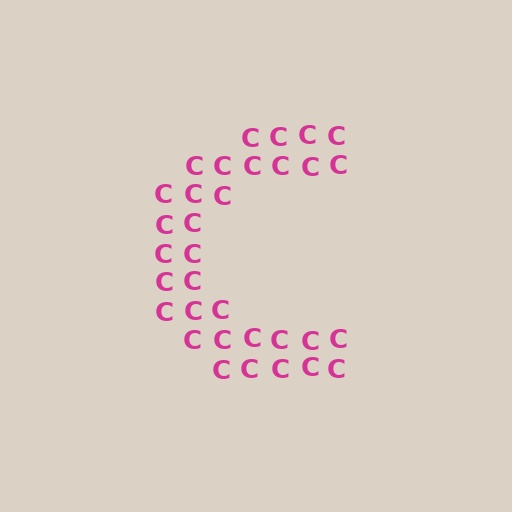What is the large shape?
The large shape is the letter C.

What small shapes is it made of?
It is made of small letter C's.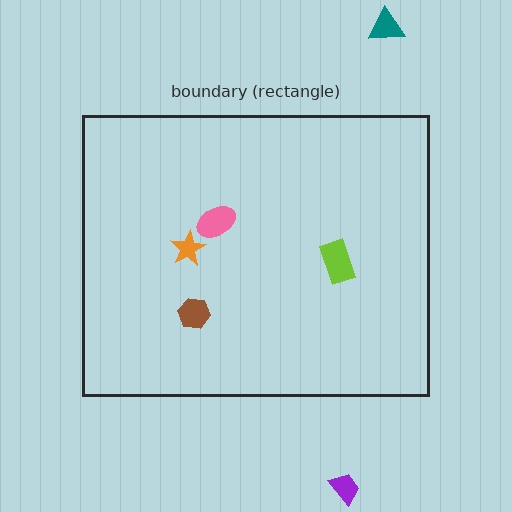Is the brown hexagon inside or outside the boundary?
Inside.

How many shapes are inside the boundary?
4 inside, 2 outside.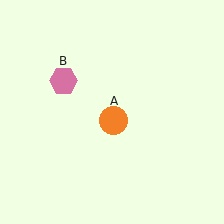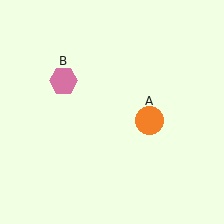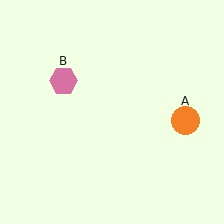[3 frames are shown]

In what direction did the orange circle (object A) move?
The orange circle (object A) moved right.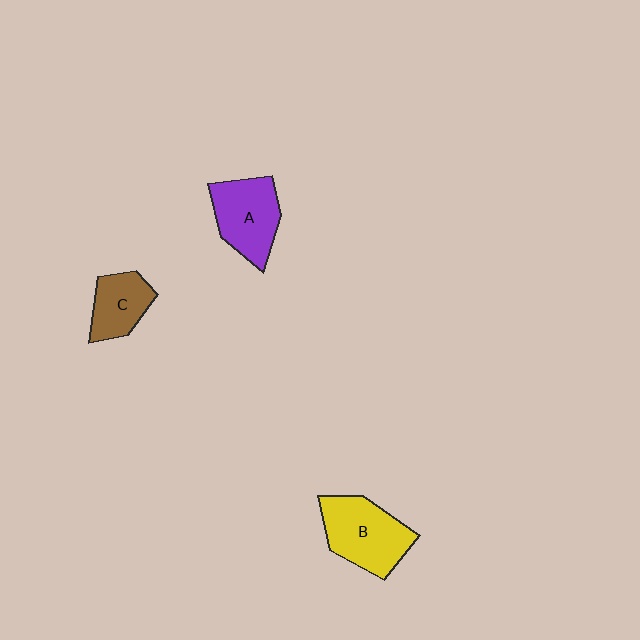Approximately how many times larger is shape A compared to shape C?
Approximately 1.4 times.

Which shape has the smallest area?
Shape C (brown).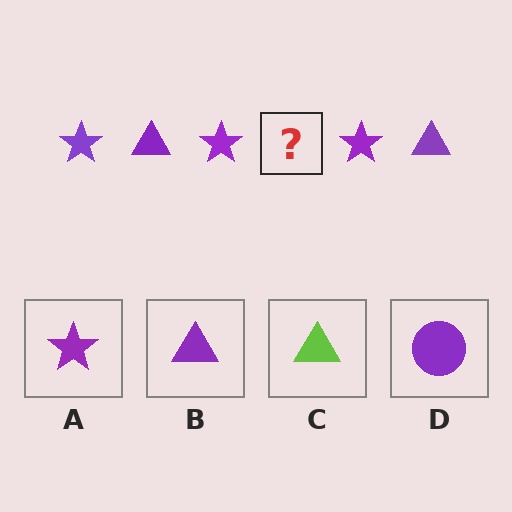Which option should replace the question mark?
Option B.